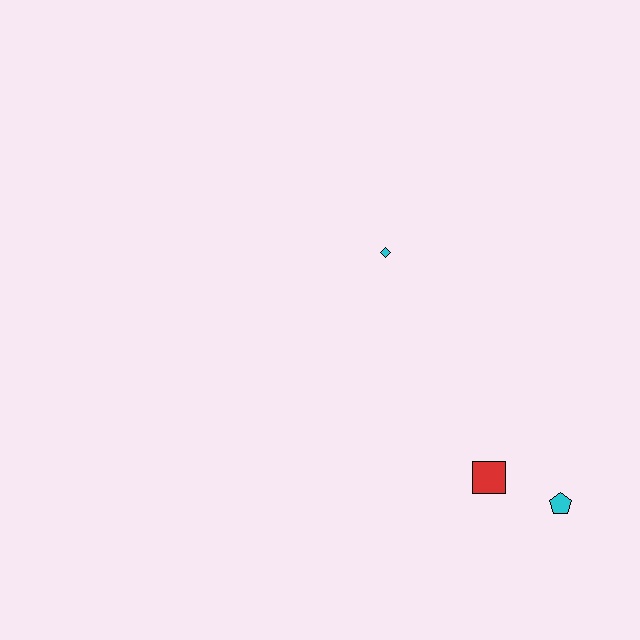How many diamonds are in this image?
There is 1 diamond.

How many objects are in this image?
There are 3 objects.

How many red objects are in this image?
There is 1 red object.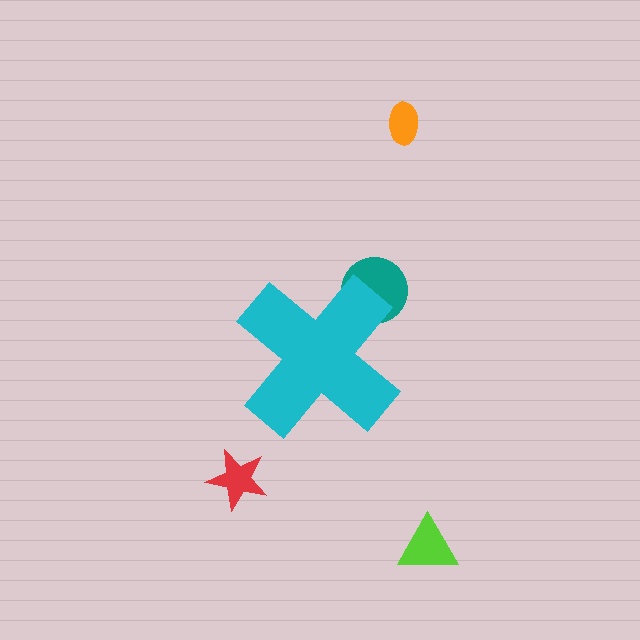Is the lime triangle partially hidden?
No, the lime triangle is fully visible.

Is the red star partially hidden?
No, the red star is fully visible.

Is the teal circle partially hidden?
Yes, the teal circle is partially hidden behind the cyan cross.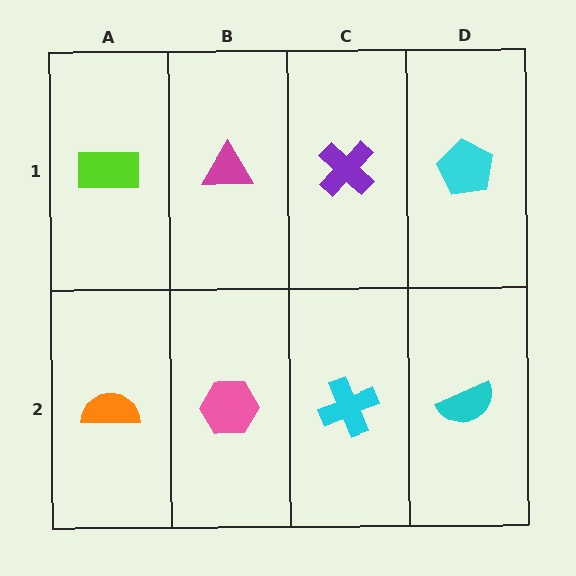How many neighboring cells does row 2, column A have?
2.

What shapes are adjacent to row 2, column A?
A lime rectangle (row 1, column A), a pink hexagon (row 2, column B).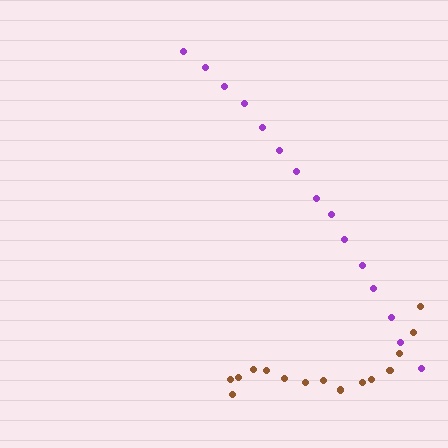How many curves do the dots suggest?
There are 2 distinct paths.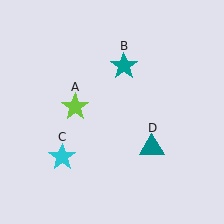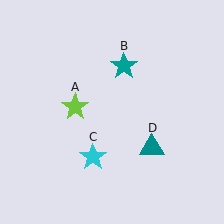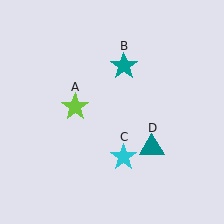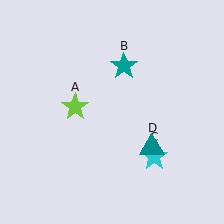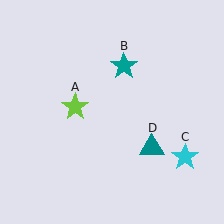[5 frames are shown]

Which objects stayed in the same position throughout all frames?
Lime star (object A) and teal star (object B) and teal triangle (object D) remained stationary.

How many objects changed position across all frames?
1 object changed position: cyan star (object C).